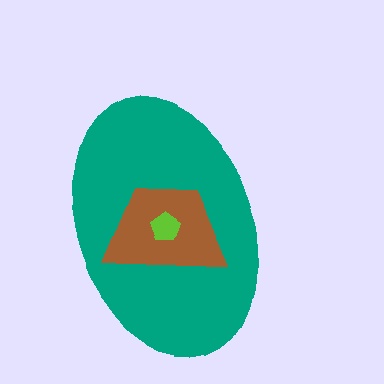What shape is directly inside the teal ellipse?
The brown trapezoid.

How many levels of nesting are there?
3.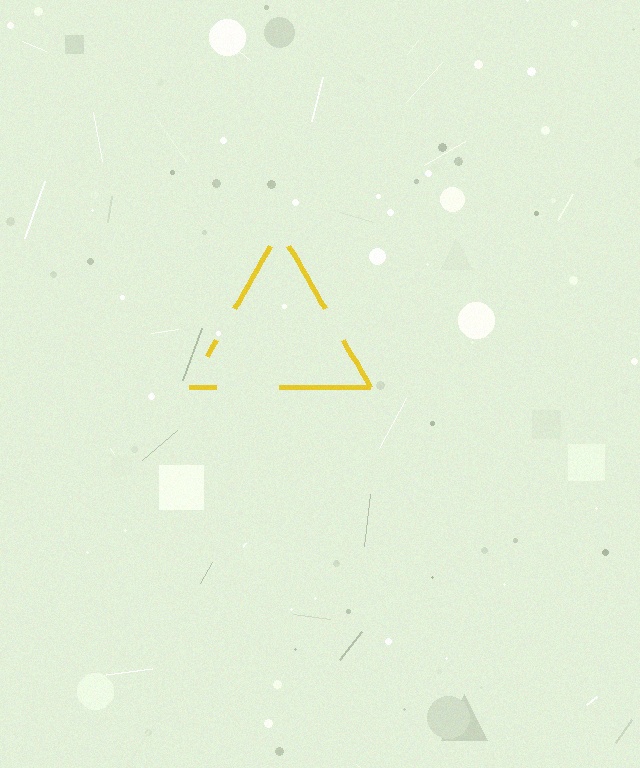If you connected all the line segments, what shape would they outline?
They would outline a triangle.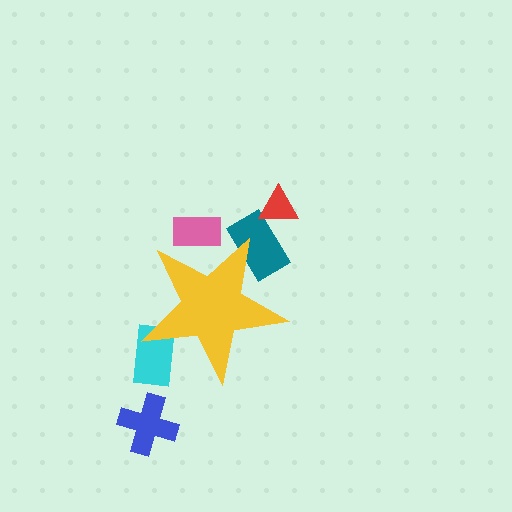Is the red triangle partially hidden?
No, the red triangle is fully visible.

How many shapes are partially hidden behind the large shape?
3 shapes are partially hidden.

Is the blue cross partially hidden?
No, the blue cross is fully visible.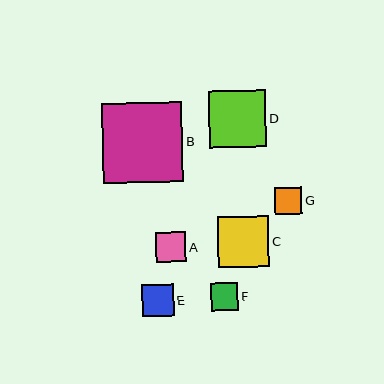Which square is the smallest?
Square G is the smallest with a size of approximately 27 pixels.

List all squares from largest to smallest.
From largest to smallest: B, D, C, E, A, F, G.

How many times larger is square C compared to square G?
Square C is approximately 1.9 times the size of square G.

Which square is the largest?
Square B is the largest with a size of approximately 80 pixels.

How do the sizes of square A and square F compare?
Square A and square F are approximately the same size.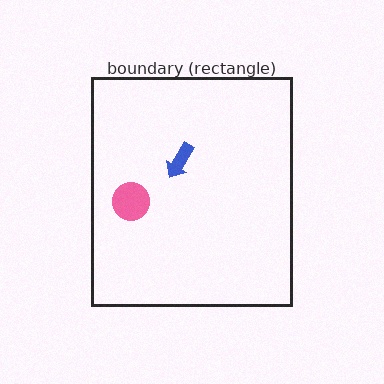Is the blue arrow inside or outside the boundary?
Inside.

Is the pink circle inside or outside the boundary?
Inside.